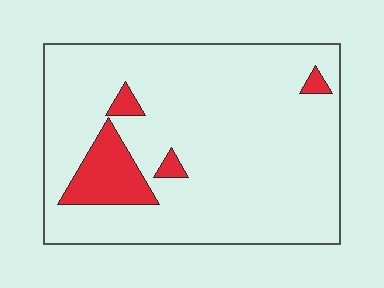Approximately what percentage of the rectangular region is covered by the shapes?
Approximately 10%.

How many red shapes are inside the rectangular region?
4.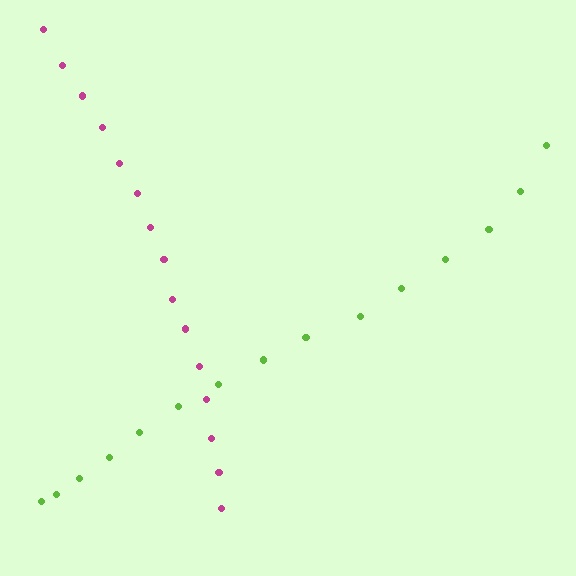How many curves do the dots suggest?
There are 2 distinct paths.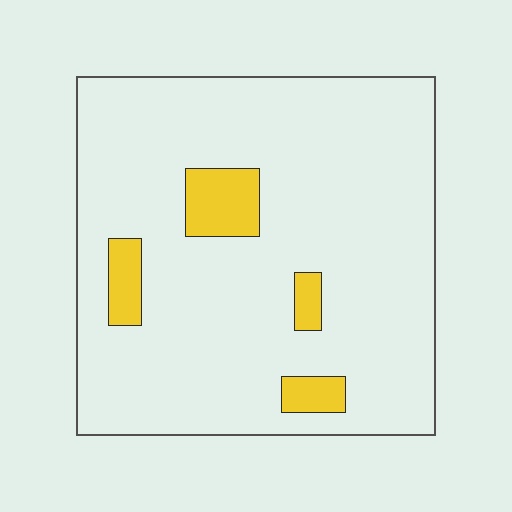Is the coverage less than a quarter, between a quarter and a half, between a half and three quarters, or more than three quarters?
Less than a quarter.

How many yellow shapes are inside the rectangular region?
4.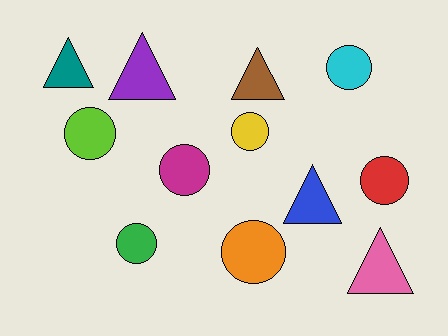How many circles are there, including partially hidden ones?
There are 7 circles.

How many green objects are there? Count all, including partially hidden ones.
There is 1 green object.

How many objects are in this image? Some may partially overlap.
There are 12 objects.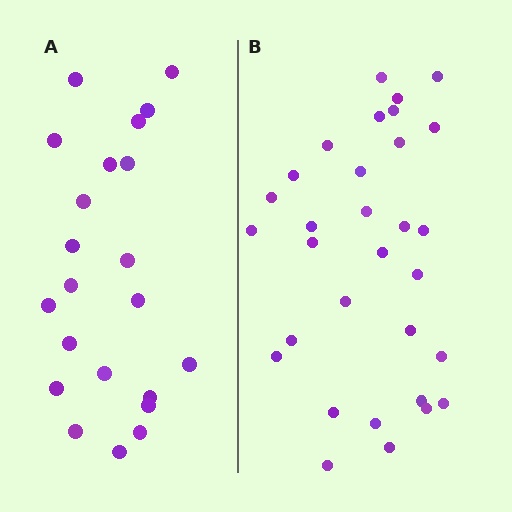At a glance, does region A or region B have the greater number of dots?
Region B (the right region) has more dots.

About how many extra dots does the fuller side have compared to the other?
Region B has roughly 8 or so more dots than region A.